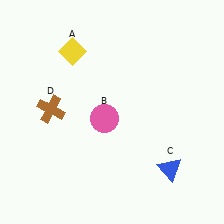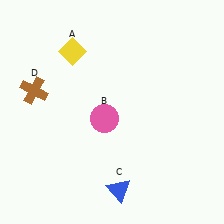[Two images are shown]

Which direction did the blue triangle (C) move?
The blue triangle (C) moved left.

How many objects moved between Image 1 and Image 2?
2 objects moved between the two images.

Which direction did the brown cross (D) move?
The brown cross (D) moved up.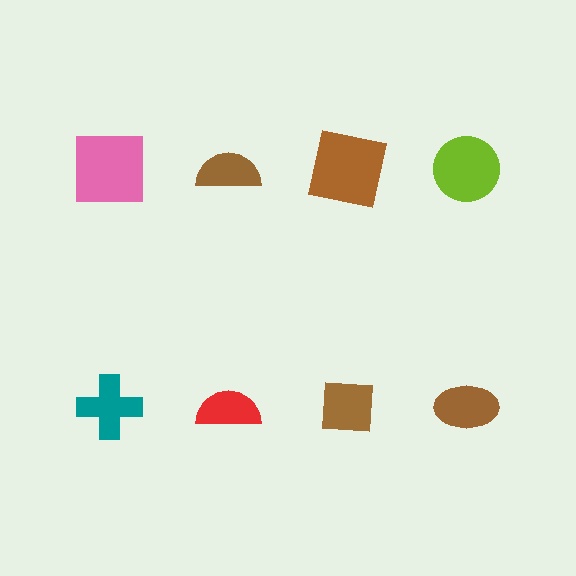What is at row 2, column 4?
A brown ellipse.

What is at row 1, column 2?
A brown semicircle.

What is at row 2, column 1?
A teal cross.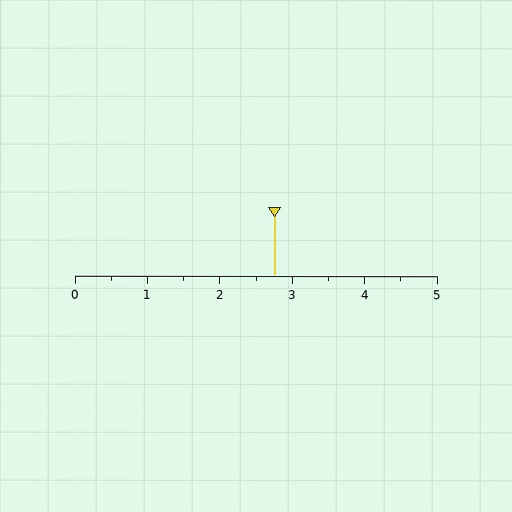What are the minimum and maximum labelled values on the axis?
The axis runs from 0 to 5.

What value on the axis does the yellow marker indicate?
The marker indicates approximately 2.8.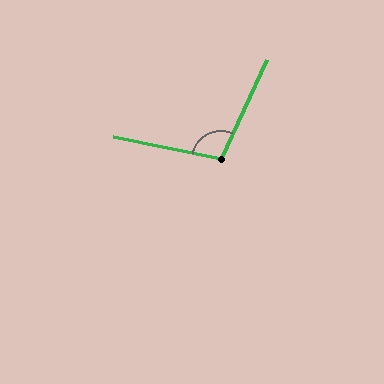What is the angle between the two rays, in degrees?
Approximately 103 degrees.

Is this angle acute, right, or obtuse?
It is obtuse.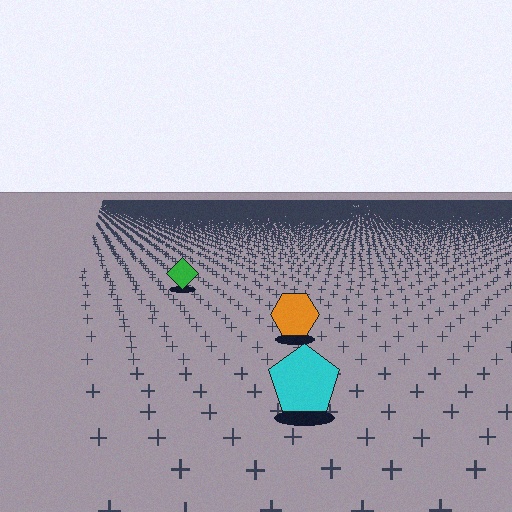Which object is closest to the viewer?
The cyan pentagon is closest. The texture marks near it are larger and more spread out.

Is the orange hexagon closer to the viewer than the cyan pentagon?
No. The cyan pentagon is closer — you can tell from the texture gradient: the ground texture is coarser near it.